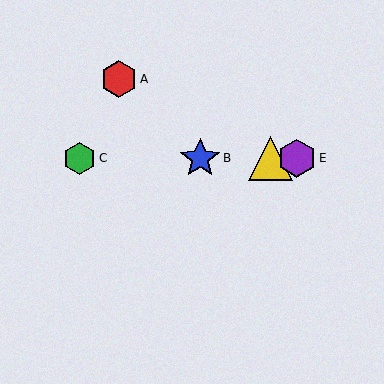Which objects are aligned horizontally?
Objects B, C, D, E are aligned horizontally.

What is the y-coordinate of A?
Object A is at y≈79.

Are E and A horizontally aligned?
No, E is at y≈158 and A is at y≈79.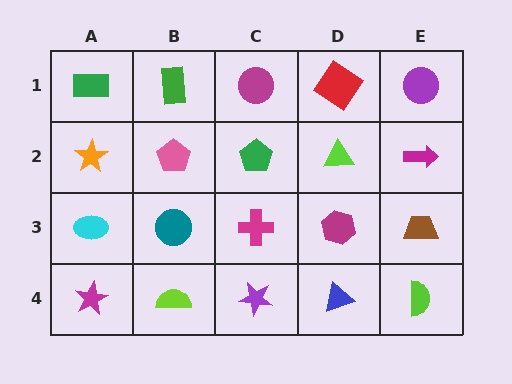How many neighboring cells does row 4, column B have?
3.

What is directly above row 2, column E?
A purple circle.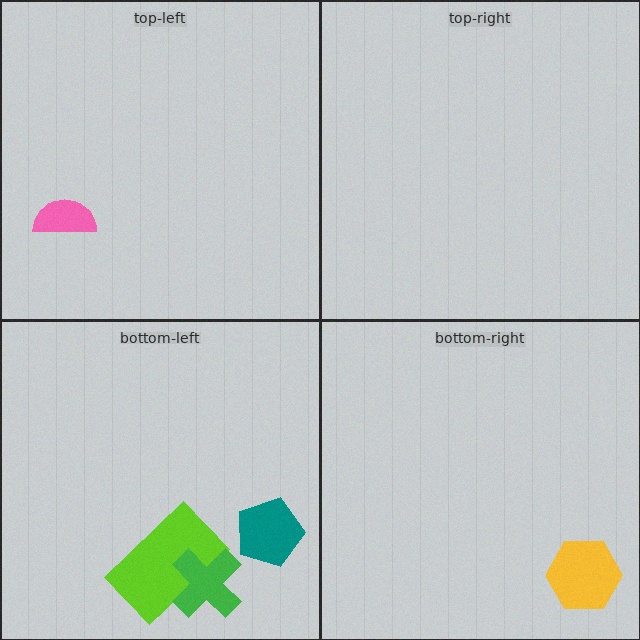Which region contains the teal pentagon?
The bottom-left region.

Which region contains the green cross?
The bottom-left region.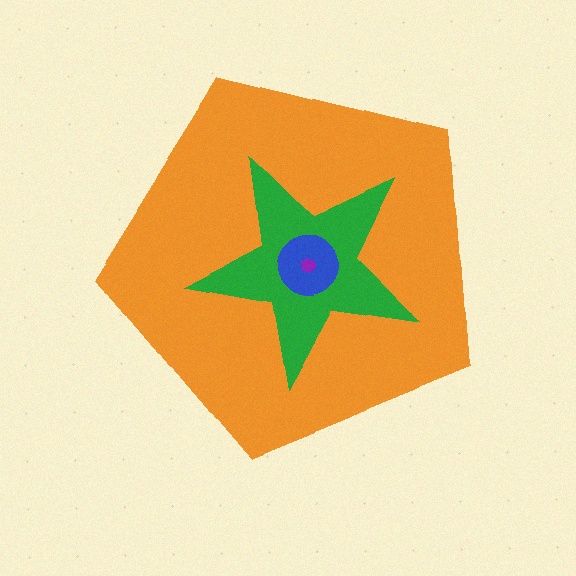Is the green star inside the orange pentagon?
Yes.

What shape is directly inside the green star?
The blue circle.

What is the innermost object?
The purple hexagon.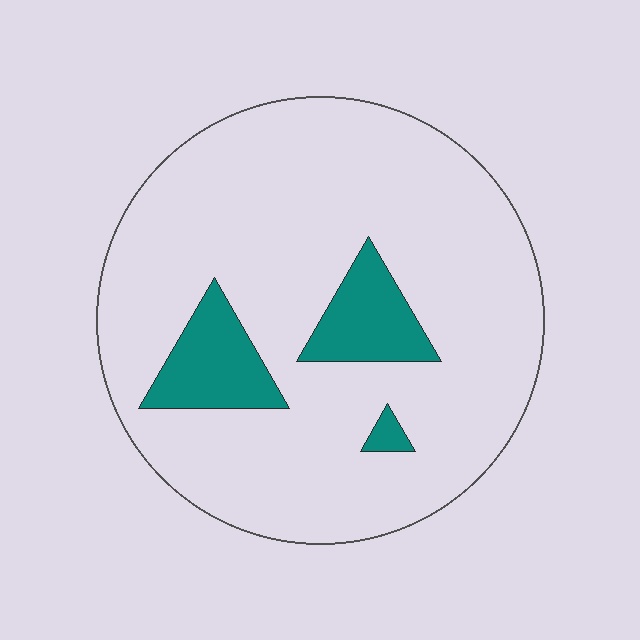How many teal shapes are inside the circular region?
3.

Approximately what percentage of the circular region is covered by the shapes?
Approximately 15%.